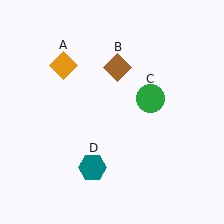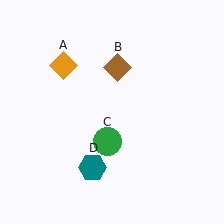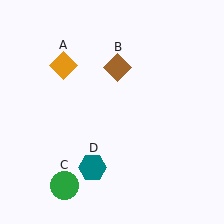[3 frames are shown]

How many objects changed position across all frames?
1 object changed position: green circle (object C).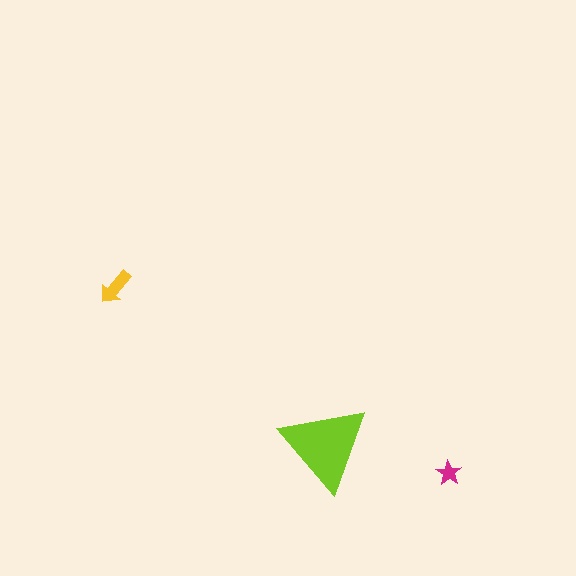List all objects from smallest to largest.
The magenta star, the yellow arrow, the lime triangle.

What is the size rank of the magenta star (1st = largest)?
3rd.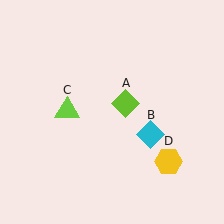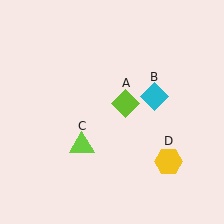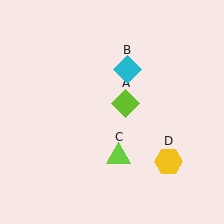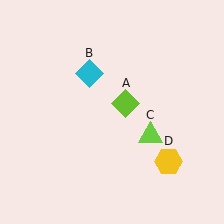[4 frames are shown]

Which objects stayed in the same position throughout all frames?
Lime diamond (object A) and yellow hexagon (object D) remained stationary.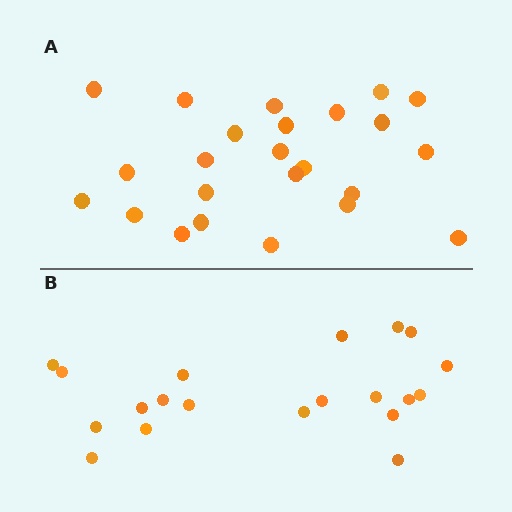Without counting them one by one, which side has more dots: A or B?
Region A (the top region) has more dots.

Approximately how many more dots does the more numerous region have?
Region A has about 4 more dots than region B.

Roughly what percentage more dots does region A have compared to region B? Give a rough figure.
About 20% more.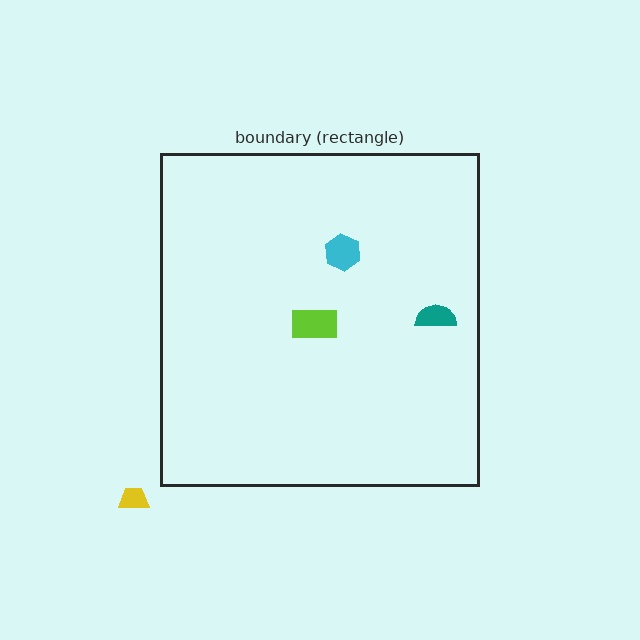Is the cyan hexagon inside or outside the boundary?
Inside.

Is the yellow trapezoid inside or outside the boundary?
Outside.